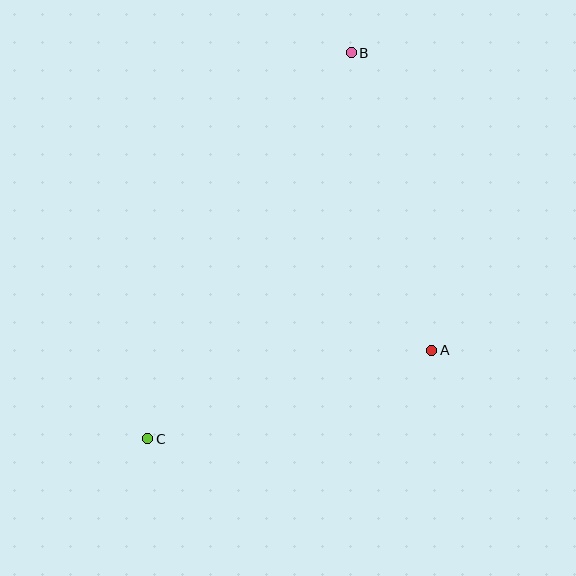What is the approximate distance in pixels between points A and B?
The distance between A and B is approximately 308 pixels.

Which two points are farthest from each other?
Points B and C are farthest from each other.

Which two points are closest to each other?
Points A and C are closest to each other.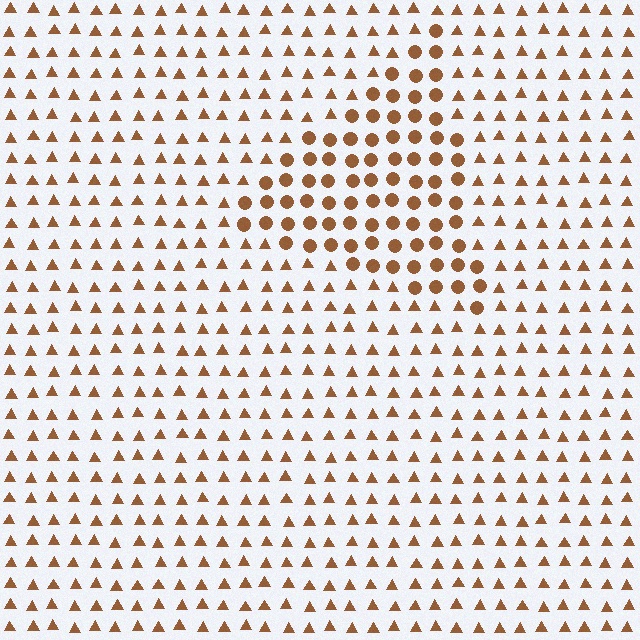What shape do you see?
I see a triangle.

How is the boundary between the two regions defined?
The boundary is defined by a change in element shape: circles inside vs. triangles outside. All elements share the same color and spacing.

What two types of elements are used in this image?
The image uses circles inside the triangle region and triangles outside it.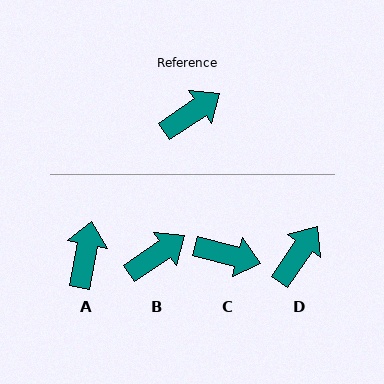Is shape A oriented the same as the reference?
No, it is off by about 45 degrees.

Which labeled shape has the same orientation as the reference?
B.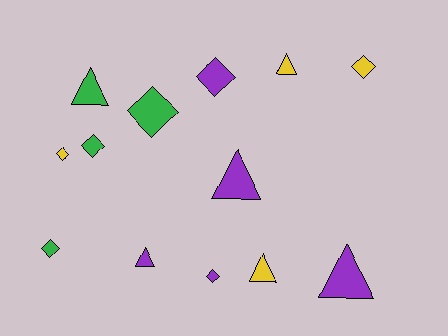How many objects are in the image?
There are 13 objects.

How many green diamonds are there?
There are 3 green diamonds.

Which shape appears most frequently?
Diamond, with 7 objects.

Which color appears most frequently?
Purple, with 5 objects.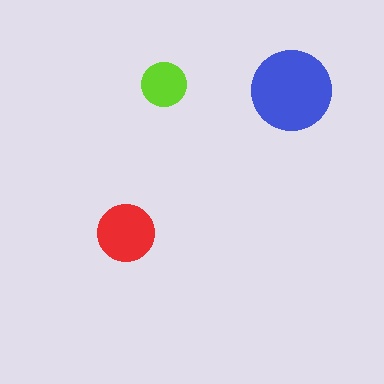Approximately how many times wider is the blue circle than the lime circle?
About 2 times wider.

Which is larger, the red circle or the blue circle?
The blue one.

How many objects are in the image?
There are 3 objects in the image.